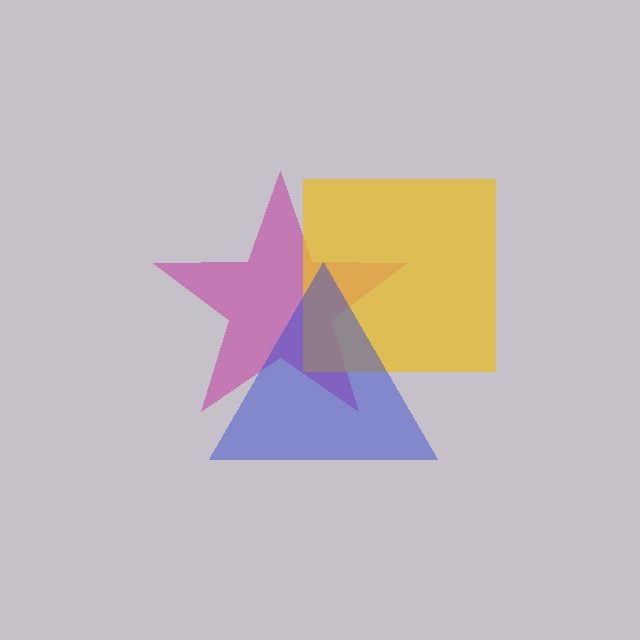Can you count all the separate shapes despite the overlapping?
Yes, there are 3 separate shapes.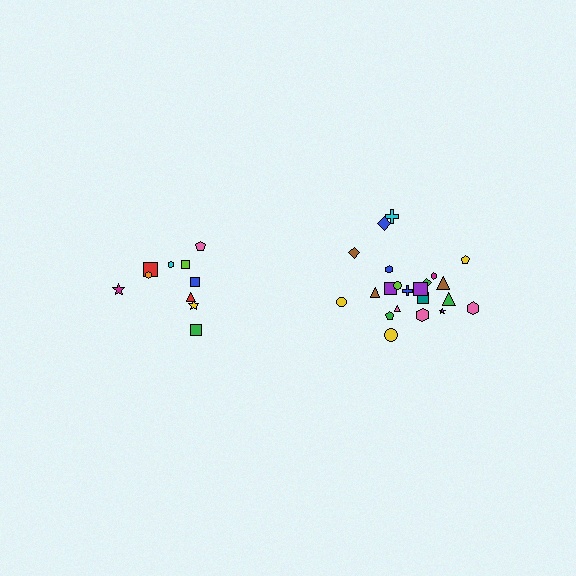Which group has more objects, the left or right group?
The right group.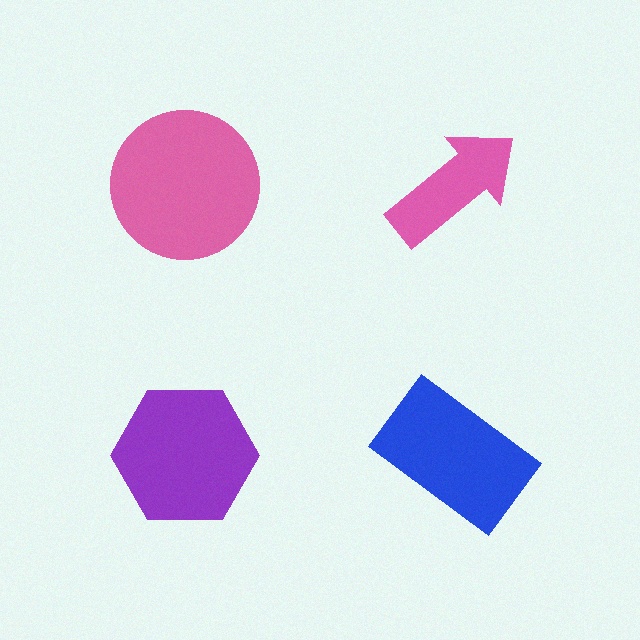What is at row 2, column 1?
A purple hexagon.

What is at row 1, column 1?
A pink circle.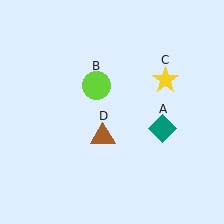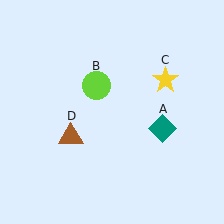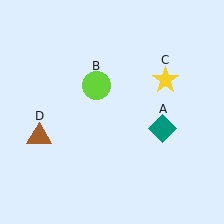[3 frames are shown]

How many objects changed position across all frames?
1 object changed position: brown triangle (object D).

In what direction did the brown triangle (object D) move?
The brown triangle (object D) moved left.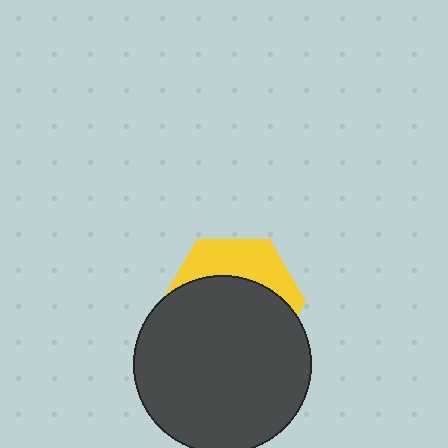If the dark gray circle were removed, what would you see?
You would see the complete yellow hexagon.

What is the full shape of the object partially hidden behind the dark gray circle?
The partially hidden object is a yellow hexagon.